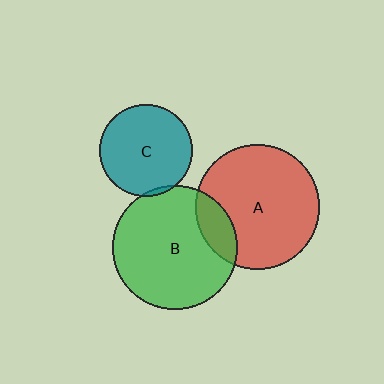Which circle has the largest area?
Circle B (green).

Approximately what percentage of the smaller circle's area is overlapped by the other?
Approximately 15%.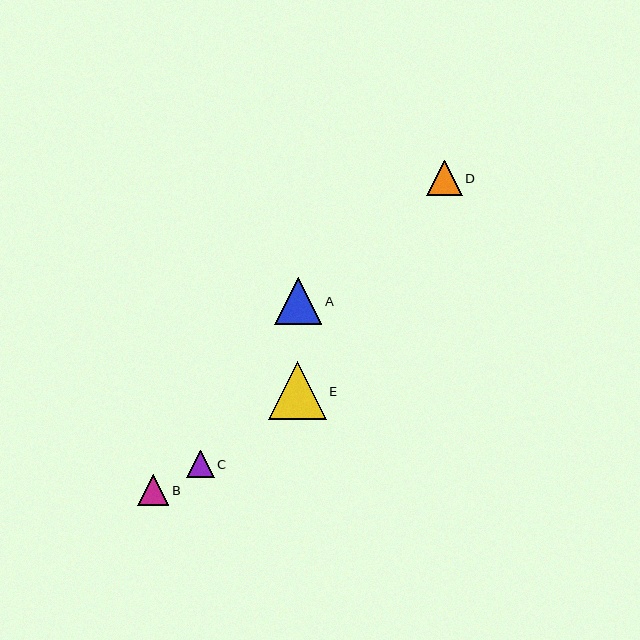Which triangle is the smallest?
Triangle C is the smallest with a size of approximately 27 pixels.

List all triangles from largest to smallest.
From largest to smallest: E, A, D, B, C.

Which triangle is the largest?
Triangle E is the largest with a size of approximately 58 pixels.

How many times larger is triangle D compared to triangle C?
Triangle D is approximately 1.3 times the size of triangle C.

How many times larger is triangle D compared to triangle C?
Triangle D is approximately 1.3 times the size of triangle C.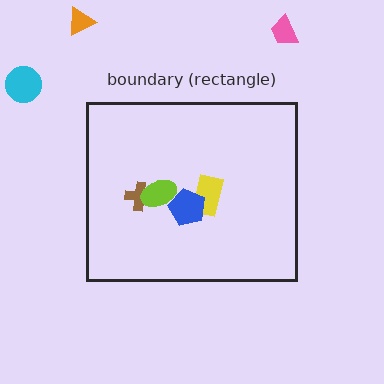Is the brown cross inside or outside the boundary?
Inside.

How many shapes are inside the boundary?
4 inside, 3 outside.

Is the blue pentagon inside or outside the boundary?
Inside.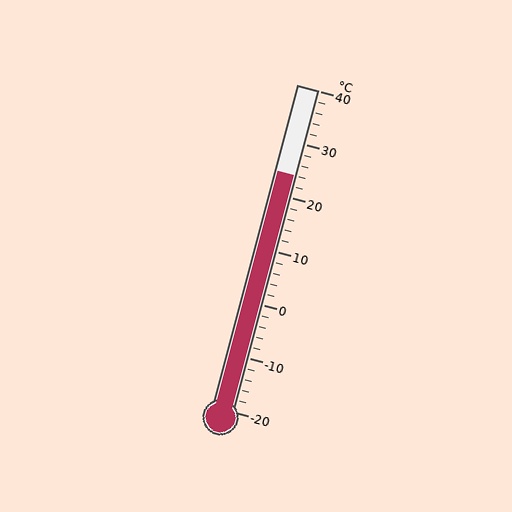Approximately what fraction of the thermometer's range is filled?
The thermometer is filled to approximately 75% of its range.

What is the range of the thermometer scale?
The thermometer scale ranges from -20°C to 40°C.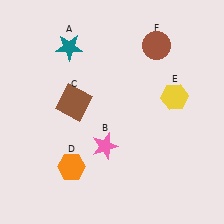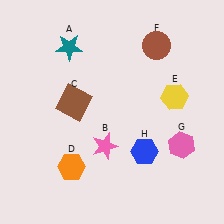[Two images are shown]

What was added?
A pink hexagon (G), a blue hexagon (H) were added in Image 2.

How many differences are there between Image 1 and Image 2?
There are 2 differences between the two images.